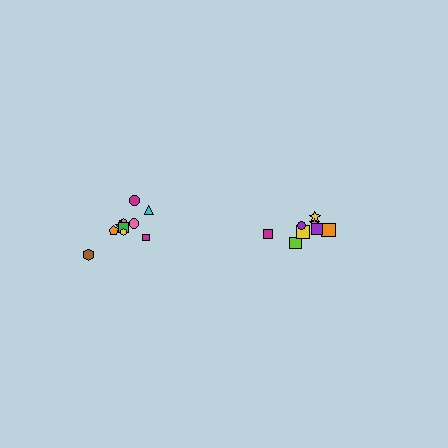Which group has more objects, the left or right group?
The left group.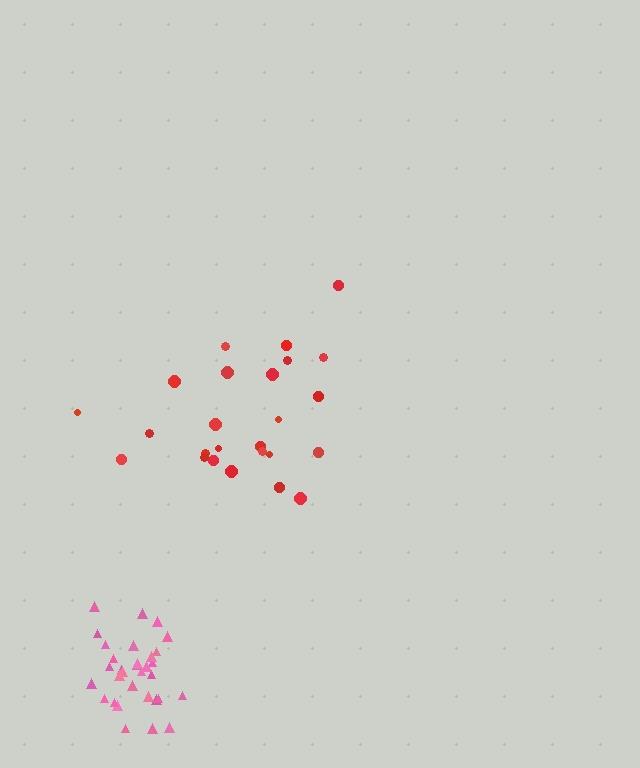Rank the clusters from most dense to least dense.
pink, red.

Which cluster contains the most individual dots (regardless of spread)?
Pink (32).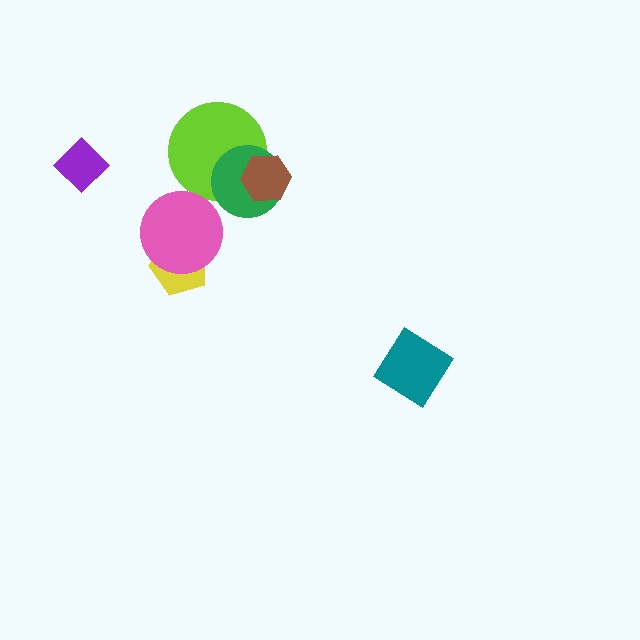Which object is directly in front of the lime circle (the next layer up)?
The green circle is directly in front of the lime circle.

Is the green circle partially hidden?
Yes, it is partially covered by another shape.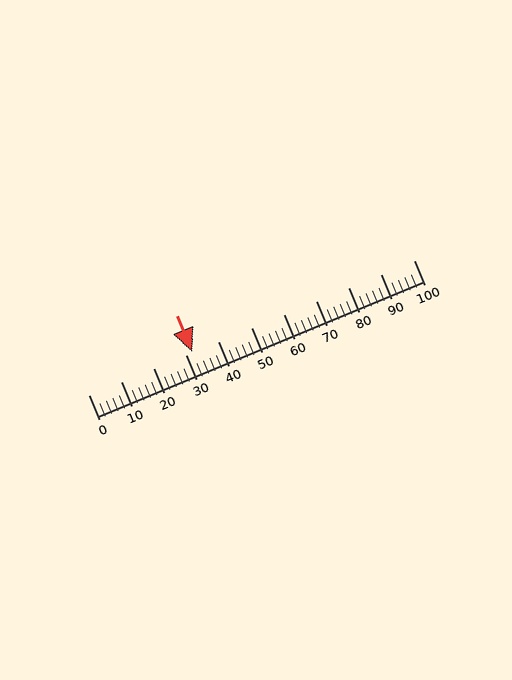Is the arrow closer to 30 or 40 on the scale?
The arrow is closer to 30.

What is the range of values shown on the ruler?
The ruler shows values from 0 to 100.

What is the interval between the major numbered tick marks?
The major tick marks are spaced 10 units apart.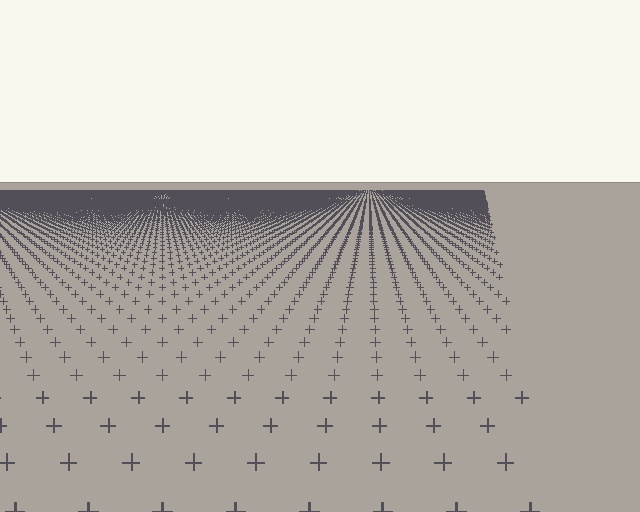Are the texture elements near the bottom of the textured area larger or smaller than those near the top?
Larger. Near the bottom, elements are closer to the viewer and appear at a bigger on-screen size.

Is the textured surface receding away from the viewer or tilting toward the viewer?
The surface is receding away from the viewer. Texture elements get smaller and denser toward the top.